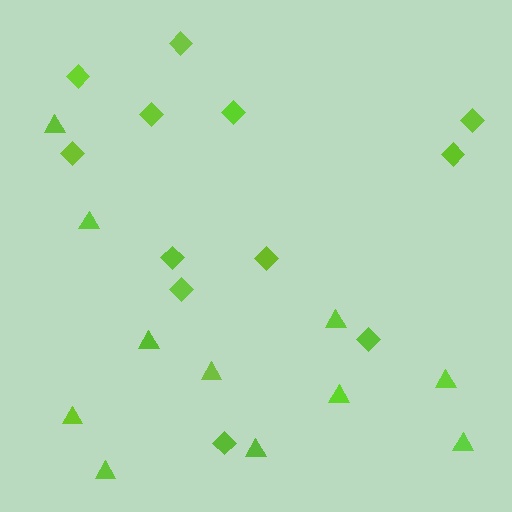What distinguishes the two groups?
There are 2 groups: one group of triangles (11) and one group of diamonds (12).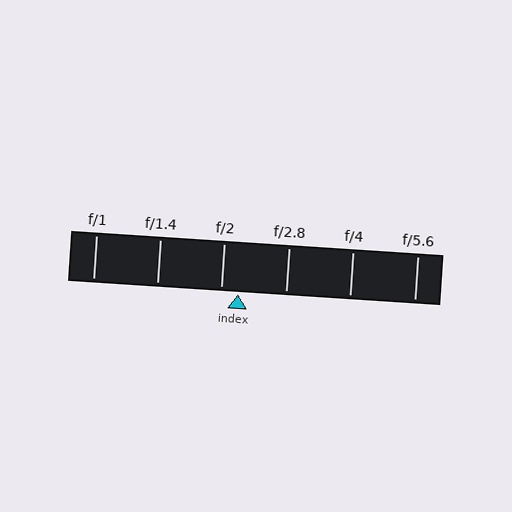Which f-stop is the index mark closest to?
The index mark is closest to f/2.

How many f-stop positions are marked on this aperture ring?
There are 6 f-stop positions marked.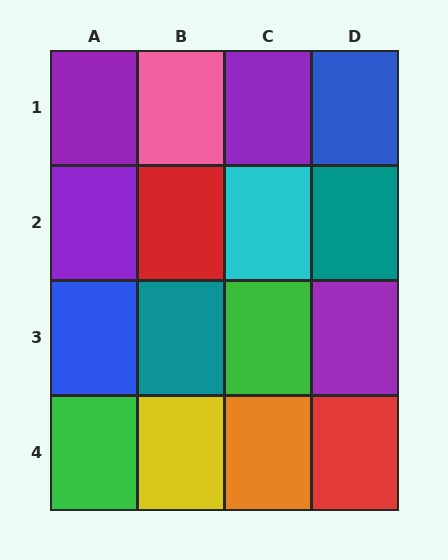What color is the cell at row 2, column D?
Teal.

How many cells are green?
2 cells are green.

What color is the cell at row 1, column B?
Pink.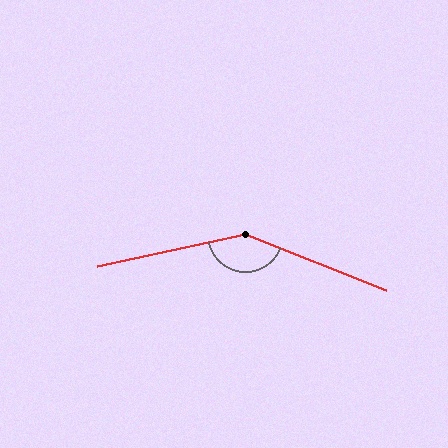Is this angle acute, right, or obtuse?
It is obtuse.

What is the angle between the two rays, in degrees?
Approximately 146 degrees.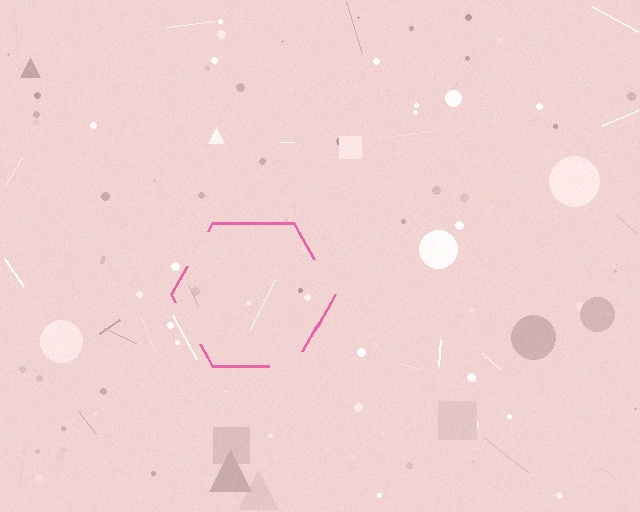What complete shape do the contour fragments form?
The contour fragments form a hexagon.